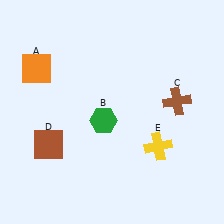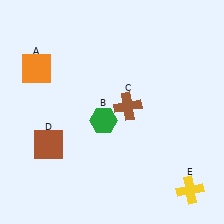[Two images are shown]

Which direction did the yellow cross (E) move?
The yellow cross (E) moved down.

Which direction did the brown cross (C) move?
The brown cross (C) moved left.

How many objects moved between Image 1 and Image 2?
2 objects moved between the two images.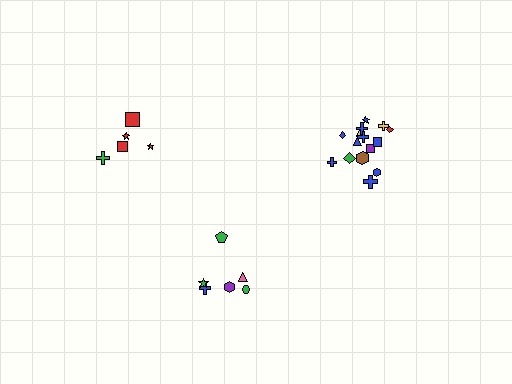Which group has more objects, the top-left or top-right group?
The top-right group.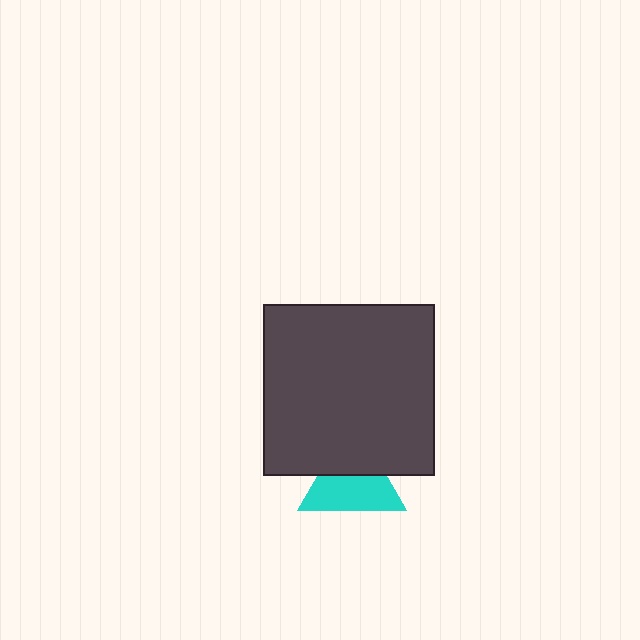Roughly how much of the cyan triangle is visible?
About half of it is visible (roughly 61%).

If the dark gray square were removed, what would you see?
You would see the complete cyan triangle.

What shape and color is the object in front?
The object in front is a dark gray square.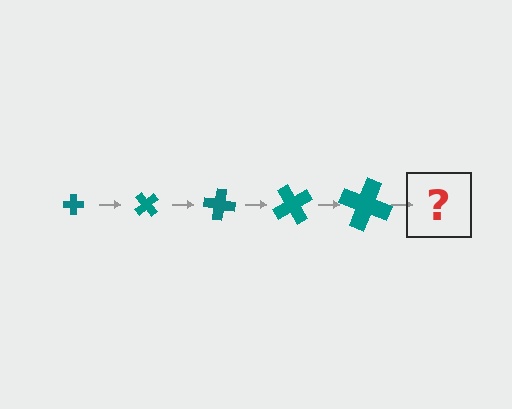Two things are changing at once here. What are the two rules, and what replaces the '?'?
The two rules are that the cross grows larger each step and it rotates 50 degrees each step. The '?' should be a cross, larger than the previous one and rotated 250 degrees from the start.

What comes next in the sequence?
The next element should be a cross, larger than the previous one and rotated 250 degrees from the start.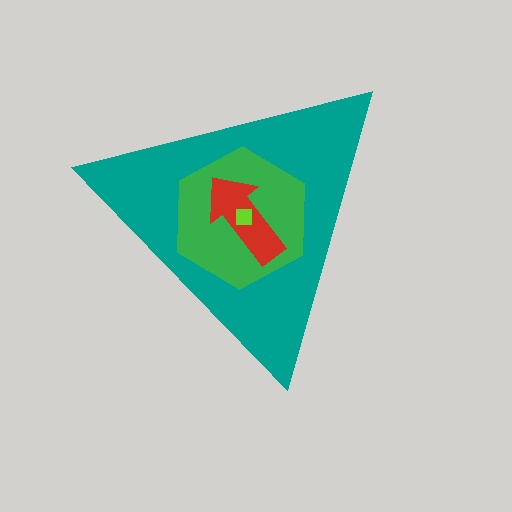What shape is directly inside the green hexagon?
The red arrow.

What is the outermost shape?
The teal triangle.